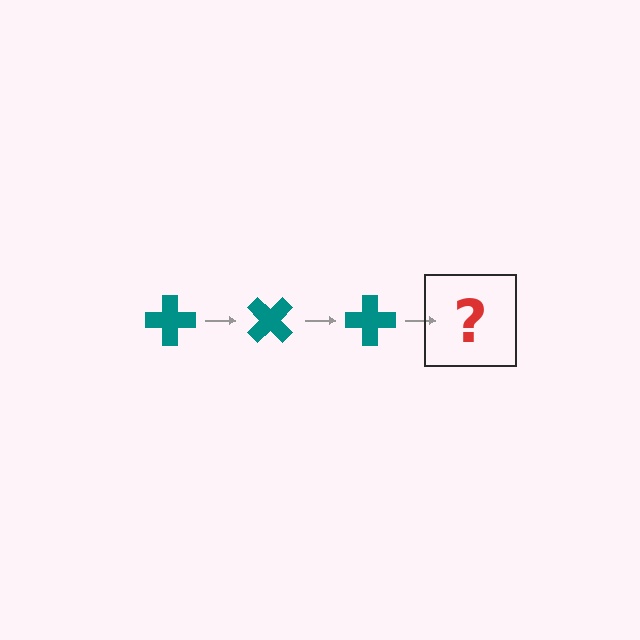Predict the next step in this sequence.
The next step is a teal cross rotated 135 degrees.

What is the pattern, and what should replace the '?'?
The pattern is that the cross rotates 45 degrees each step. The '?' should be a teal cross rotated 135 degrees.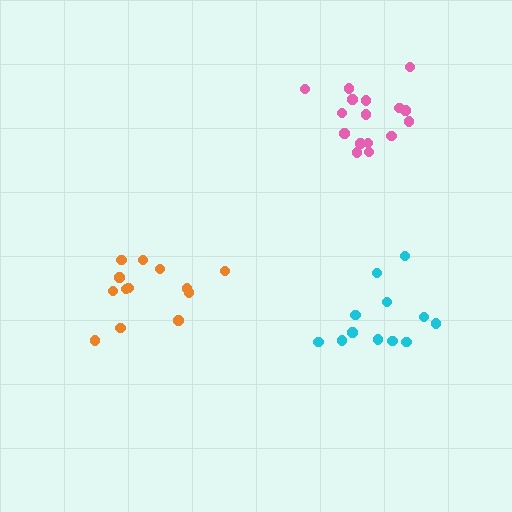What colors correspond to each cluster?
The clusters are colored: pink, cyan, orange.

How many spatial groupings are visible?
There are 3 spatial groupings.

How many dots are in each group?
Group 1: 16 dots, Group 2: 12 dots, Group 3: 13 dots (41 total).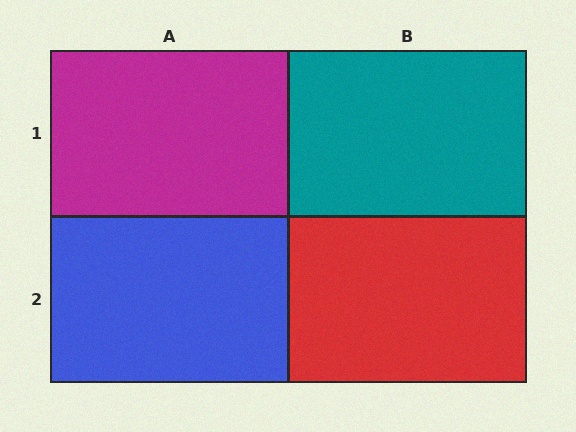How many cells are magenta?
1 cell is magenta.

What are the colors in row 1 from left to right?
Magenta, teal.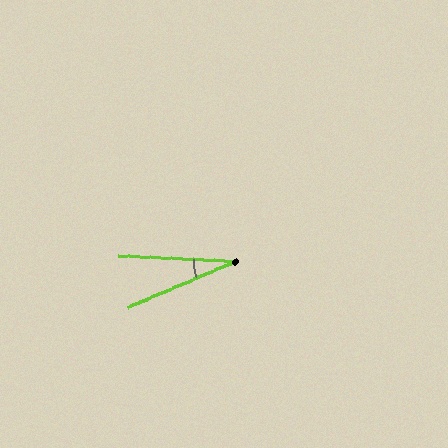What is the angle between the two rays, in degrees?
Approximately 25 degrees.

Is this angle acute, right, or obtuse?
It is acute.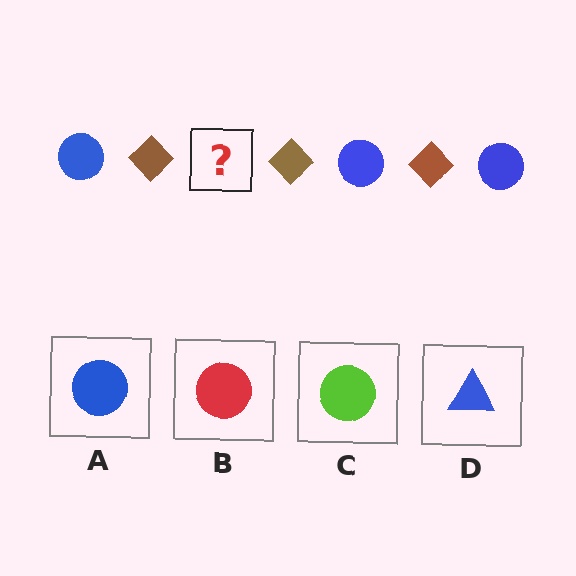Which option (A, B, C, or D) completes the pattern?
A.